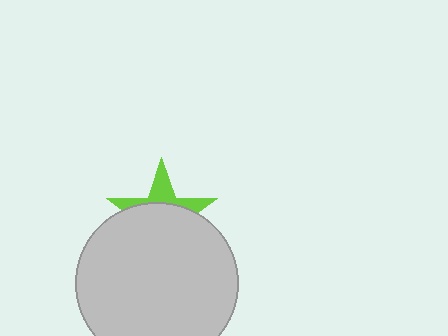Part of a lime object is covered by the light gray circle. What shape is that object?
It is a star.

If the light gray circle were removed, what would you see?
You would see the complete lime star.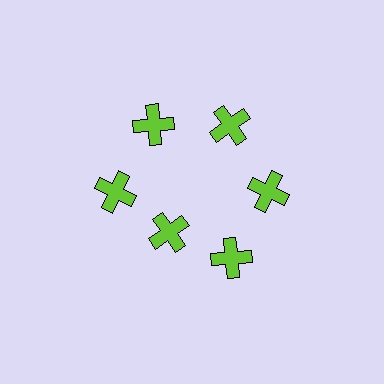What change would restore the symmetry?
The symmetry would be restored by moving it outward, back onto the ring so that all 6 crosses sit at equal angles and equal distance from the center.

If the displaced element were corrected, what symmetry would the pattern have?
It would have 6-fold rotational symmetry — the pattern would map onto itself every 60 degrees.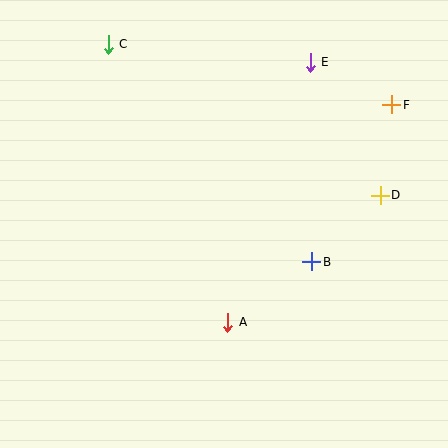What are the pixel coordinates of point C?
Point C is at (108, 44).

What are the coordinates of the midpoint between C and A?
The midpoint between C and A is at (168, 183).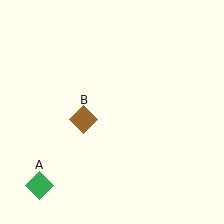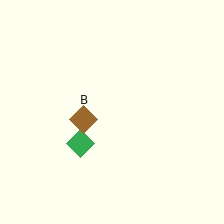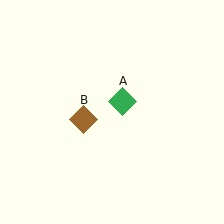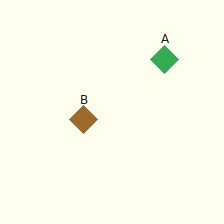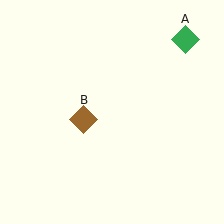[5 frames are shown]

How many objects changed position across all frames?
1 object changed position: green diamond (object A).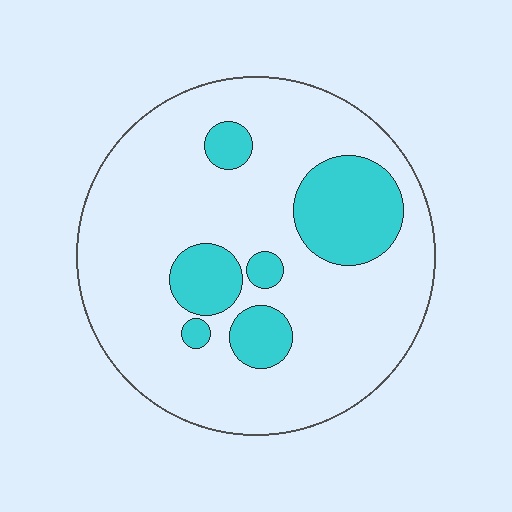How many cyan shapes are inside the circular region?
6.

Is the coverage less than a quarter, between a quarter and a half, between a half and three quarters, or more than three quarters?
Less than a quarter.